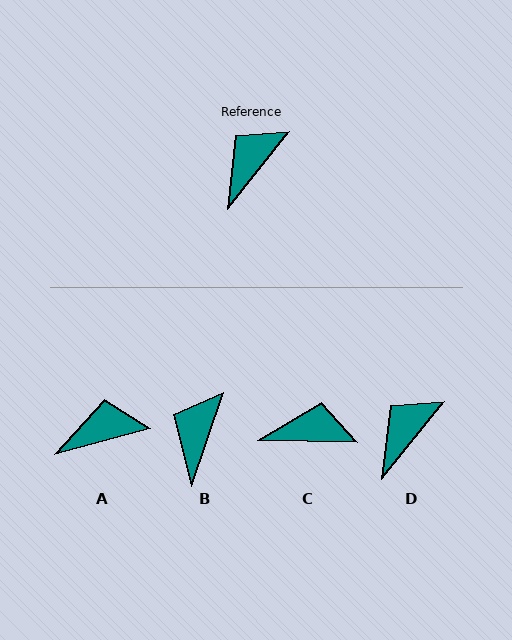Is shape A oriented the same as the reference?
No, it is off by about 36 degrees.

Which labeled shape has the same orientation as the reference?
D.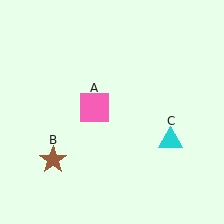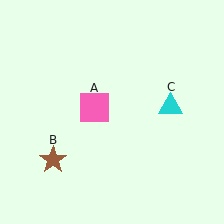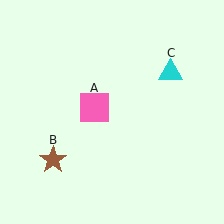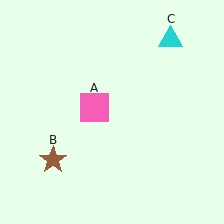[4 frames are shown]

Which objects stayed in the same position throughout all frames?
Pink square (object A) and brown star (object B) remained stationary.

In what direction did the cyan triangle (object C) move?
The cyan triangle (object C) moved up.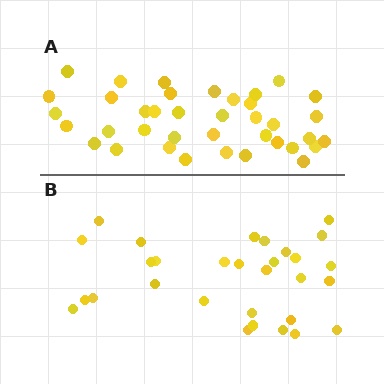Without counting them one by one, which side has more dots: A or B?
Region A (the top region) has more dots.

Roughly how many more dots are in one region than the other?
Region A has roughly 8 or so more dots than region B.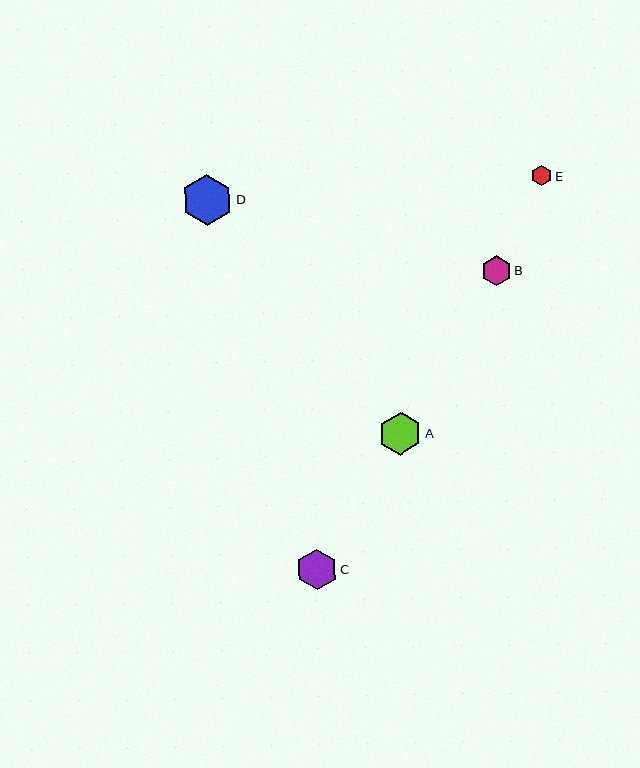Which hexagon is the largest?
Hexagon D is the largest with a size of approximately 51 pixels.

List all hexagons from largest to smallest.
From largest to smallest: D, A, C, B, E.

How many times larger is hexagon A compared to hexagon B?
Hexagon A is approximately 1.4 times the size of hexagon B.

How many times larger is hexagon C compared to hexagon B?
Hexagon C is approximately 1.4 times the size of hexagon B.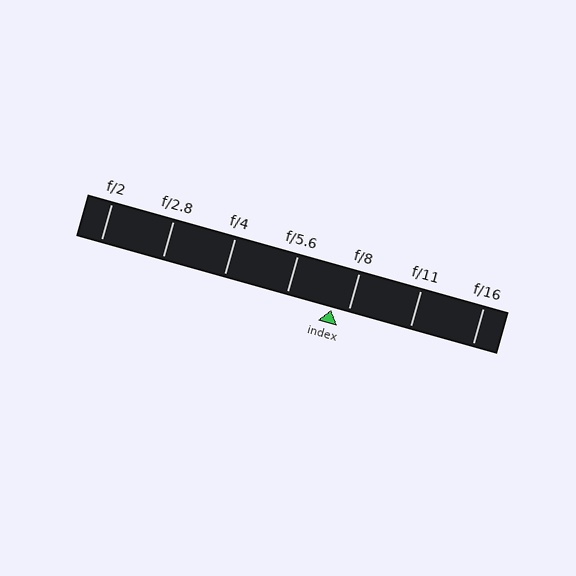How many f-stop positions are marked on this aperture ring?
There are 7 f-stop positions marked.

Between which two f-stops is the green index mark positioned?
The index mark is between f/5.6 and f/8.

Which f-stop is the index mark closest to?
The index mark is closest to f/8.